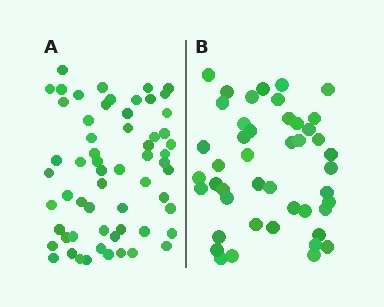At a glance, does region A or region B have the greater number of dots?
Region A (the left region) has more dots.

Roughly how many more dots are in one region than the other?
Region A has approximately 15 more dots than region B.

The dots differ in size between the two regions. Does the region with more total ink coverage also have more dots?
No. Region B has more total ink coverage because its dots are larger, but region A actually contains more individual dots. Total area can be misleading — the number of items is what matters here.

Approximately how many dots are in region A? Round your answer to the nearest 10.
About 60 dots.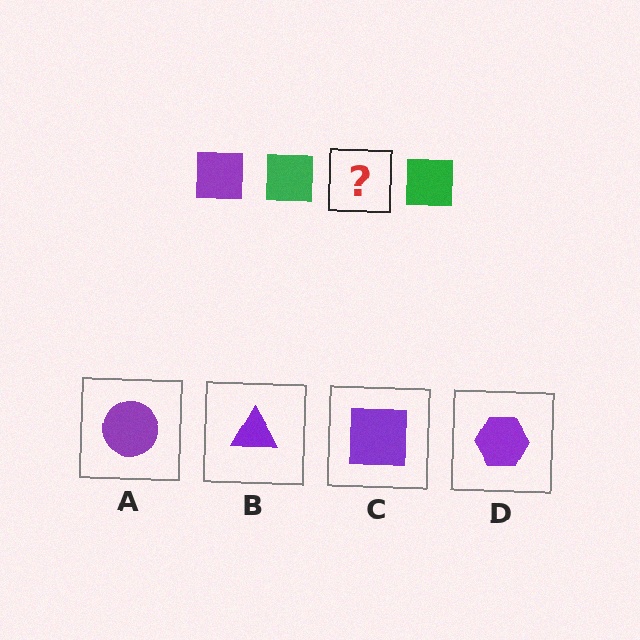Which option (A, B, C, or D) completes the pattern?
C.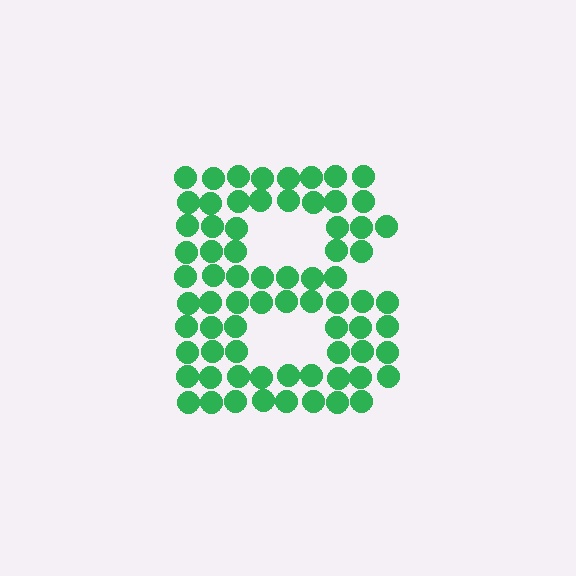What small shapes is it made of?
It is made of small circles.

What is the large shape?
The large shape is the letter B.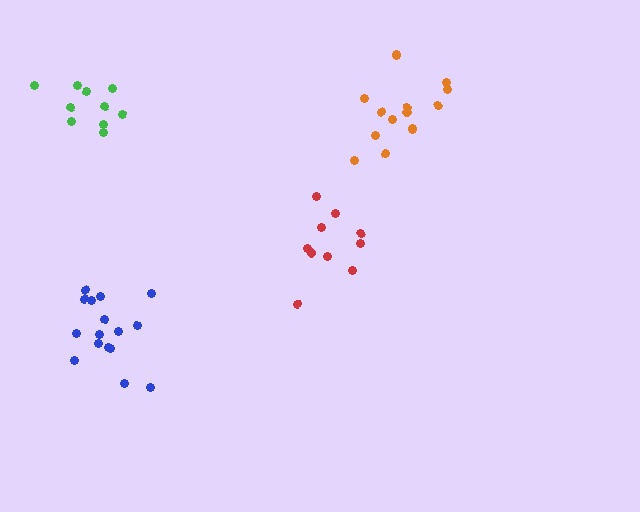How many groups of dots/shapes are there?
There are 4 groups.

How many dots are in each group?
Group 1: 15 dots, Group 2: 10 dots, Group 3: 10 dots, Group 4: 16 dots (51 total).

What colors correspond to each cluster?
The clusters are colored: orange, red, green, blue.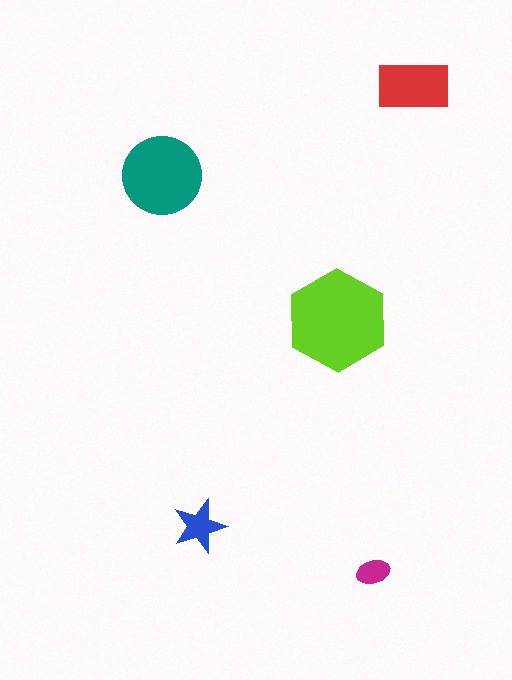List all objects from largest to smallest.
The lime hexagon, the teal circle, the red rectangle, the blue star, the magenta ellipse.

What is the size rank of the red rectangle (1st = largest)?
3rd.